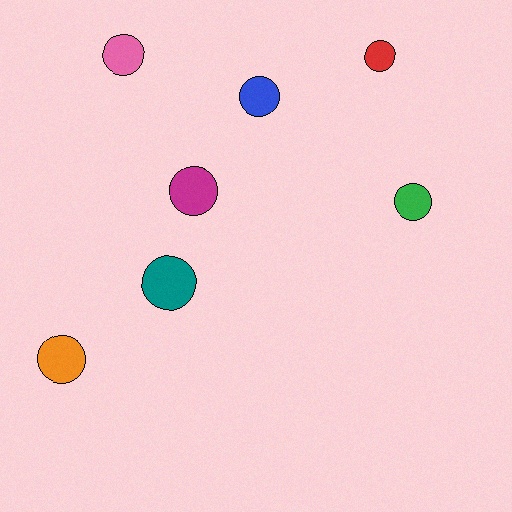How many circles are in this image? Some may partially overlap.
There are 7 circles.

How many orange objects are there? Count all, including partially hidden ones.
There is 1 orange object.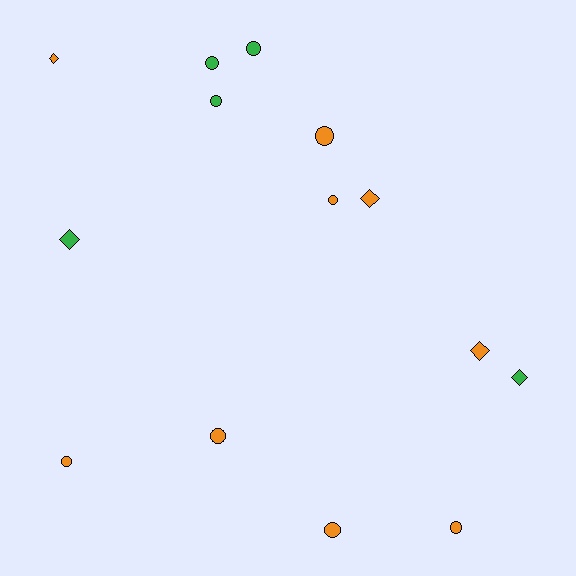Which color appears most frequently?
Orange, with 9 objects.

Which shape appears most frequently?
Circle, with 9 objects.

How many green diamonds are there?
There are 2 green diamonds.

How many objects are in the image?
There are 14 objects.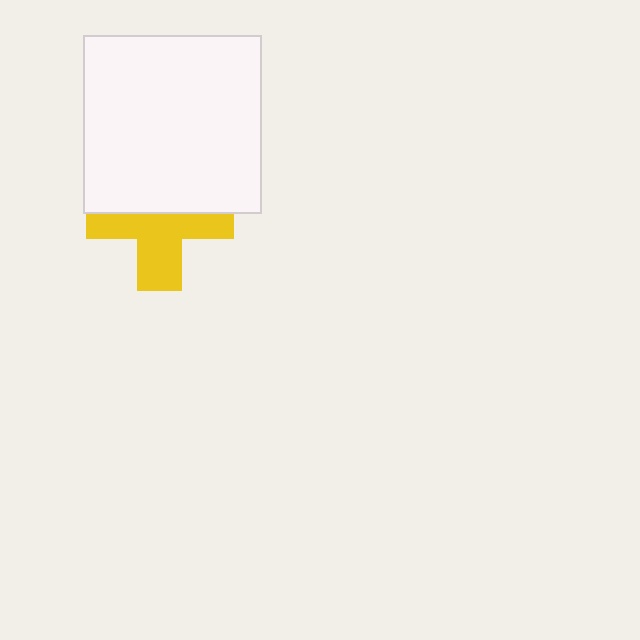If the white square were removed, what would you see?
You would see the complete yellow cross.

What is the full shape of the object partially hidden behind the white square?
The partially hidden object is a yellow cross.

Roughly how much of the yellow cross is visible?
About half of it is visible (roughly 54%).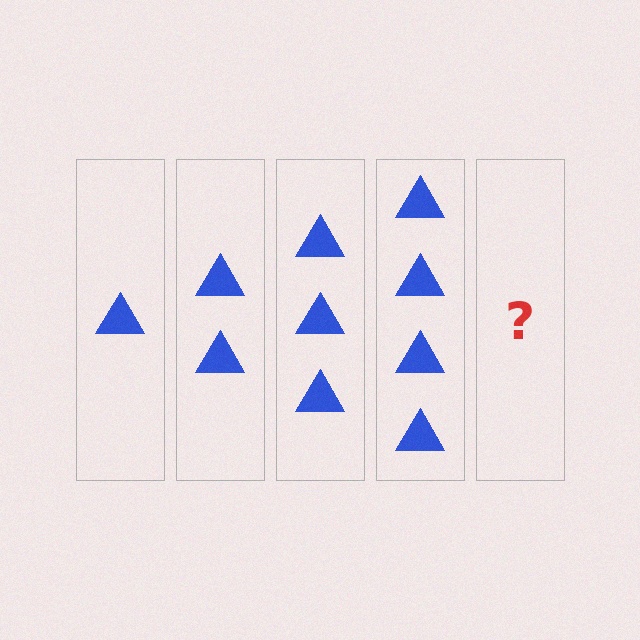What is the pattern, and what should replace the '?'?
The pattern is that each step adds one more triangle. The '?' should be 5 triangles.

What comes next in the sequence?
The next element should be 5 triangles.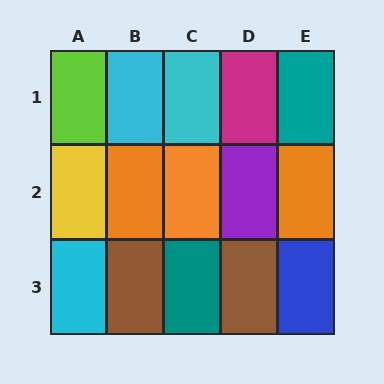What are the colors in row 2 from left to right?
Yellow, orange, orange, purple, orange.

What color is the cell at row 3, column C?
Teal.